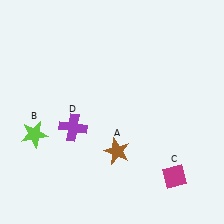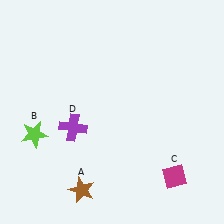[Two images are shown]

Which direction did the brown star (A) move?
The brown star (A) moved down.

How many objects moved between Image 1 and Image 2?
1 object moved between the two images.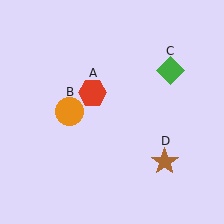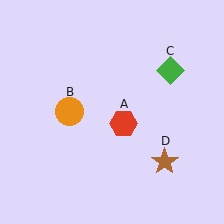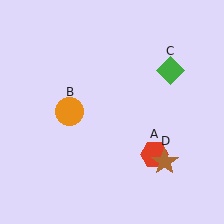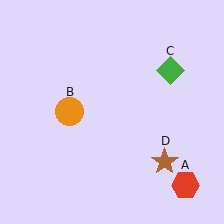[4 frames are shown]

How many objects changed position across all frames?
1 object changed position: red hexagon (object A).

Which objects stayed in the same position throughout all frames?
Orange circle (object B) and green diamond (object C) and brown star (object D) remained stationary.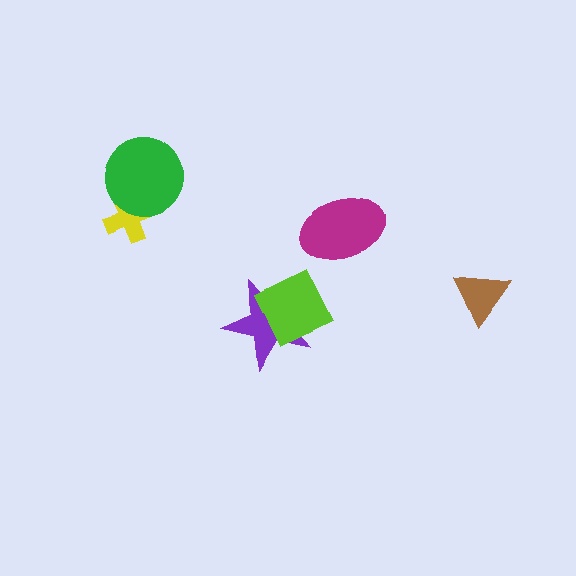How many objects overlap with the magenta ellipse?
0 objects overlap with the magenta ellipse.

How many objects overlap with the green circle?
1 object overlaps with the green circle.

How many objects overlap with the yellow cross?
1 object overlaps with the yellow cross.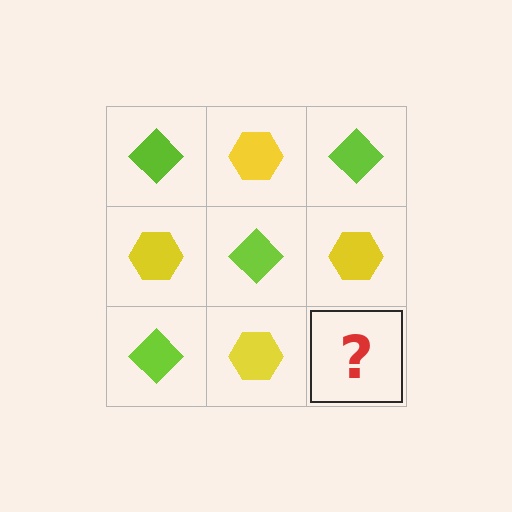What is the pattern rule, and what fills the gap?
The rule is that it alternates lime diamond and yellow hexagon in a checkerboard pattern. The gap should be filled with a lime diamond.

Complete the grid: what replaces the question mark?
The question mark should be replaced with a lime diamond.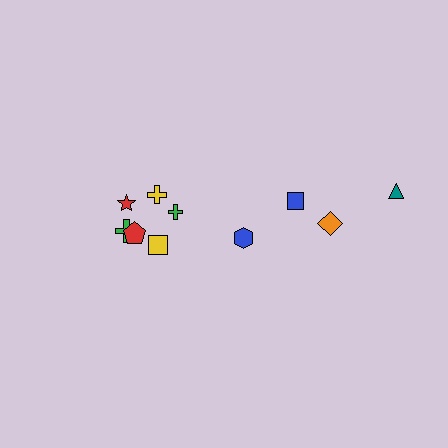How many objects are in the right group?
There are 4 objects.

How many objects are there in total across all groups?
There are 10 objects.